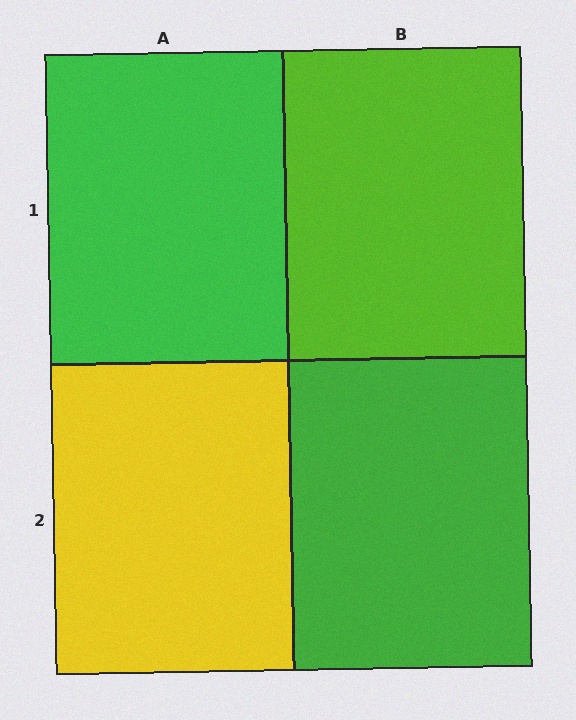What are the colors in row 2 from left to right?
Yellow, green.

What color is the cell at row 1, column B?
Lime.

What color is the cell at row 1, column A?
Green.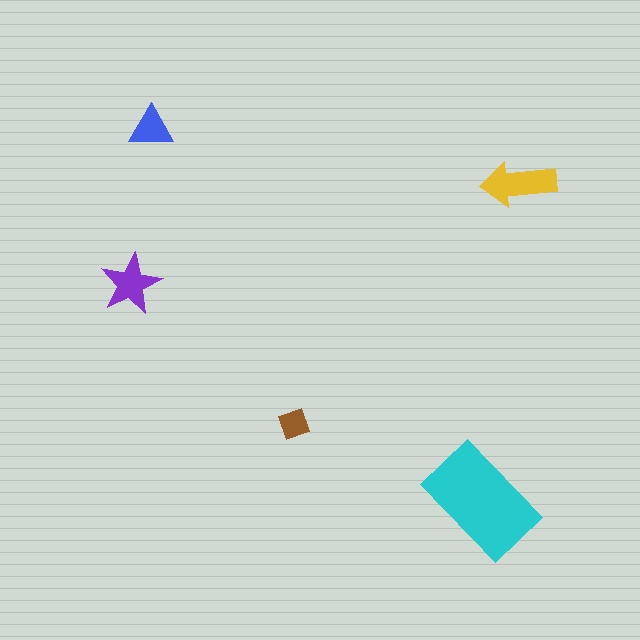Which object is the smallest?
The brown diamond.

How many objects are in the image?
There are 5 objects in the image.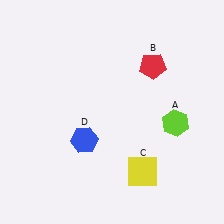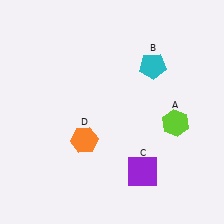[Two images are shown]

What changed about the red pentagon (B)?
In Image 1, B is red. In Image 2, it changed to cyan.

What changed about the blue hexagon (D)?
In Image 1, D is blue. In Image 2, it changed to orange.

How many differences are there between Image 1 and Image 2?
There are 3 differences between the two images.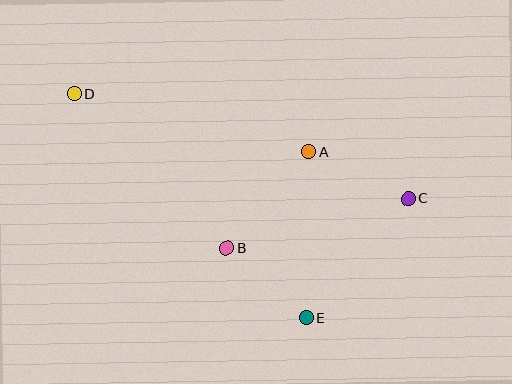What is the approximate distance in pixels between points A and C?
The distance between A and C is approximately 110 pixels.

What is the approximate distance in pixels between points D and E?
The distance between D and E is approximately 323 pixels.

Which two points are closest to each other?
Points B and E are closest to each other.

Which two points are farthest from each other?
Points C and D are farthest from each other.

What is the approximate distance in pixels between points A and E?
The distance between A and E is approximately 166 pixels.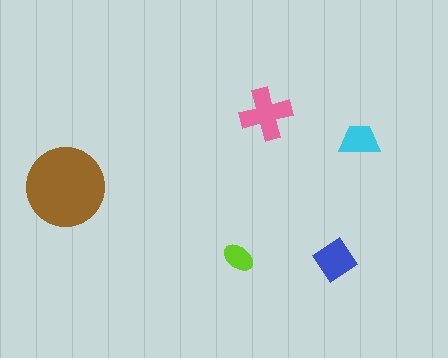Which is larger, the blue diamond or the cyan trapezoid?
The blue diamond.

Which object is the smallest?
The lime ellipse.